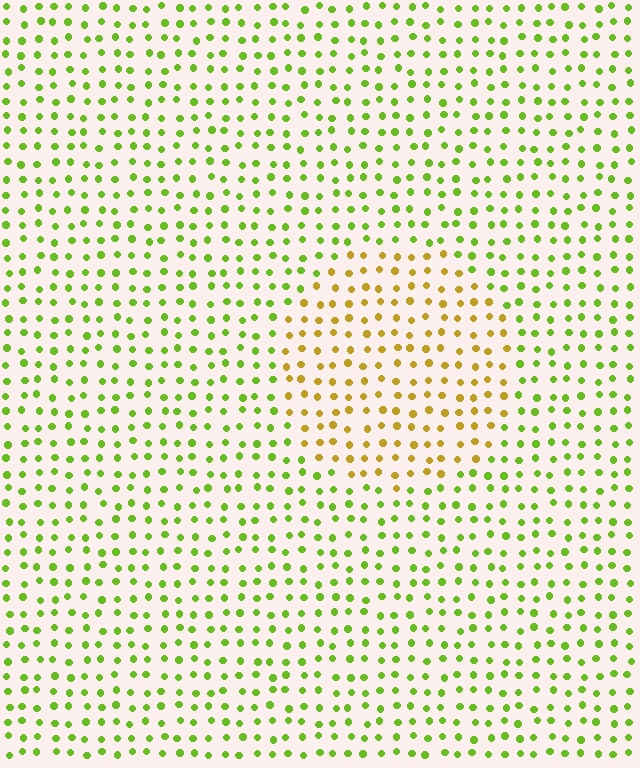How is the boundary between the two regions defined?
The boundary is defined purely by a slight shift in hue (about 45 degrees). Spacing, size, and orientation are identical on both sides.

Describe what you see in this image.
The image is filled with small lime elements in a uniform arrangement. A circle-shaped region is visible where the elements are tinted to a slightly different hue, forming a subtle color boundary.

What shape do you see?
I see a circle.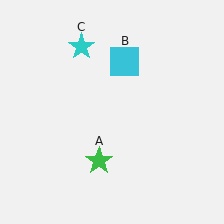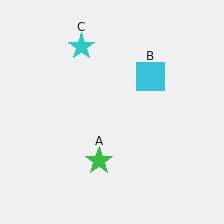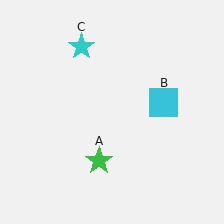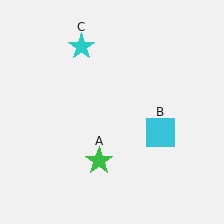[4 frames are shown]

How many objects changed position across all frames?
1 object changed position: cyan square (object B).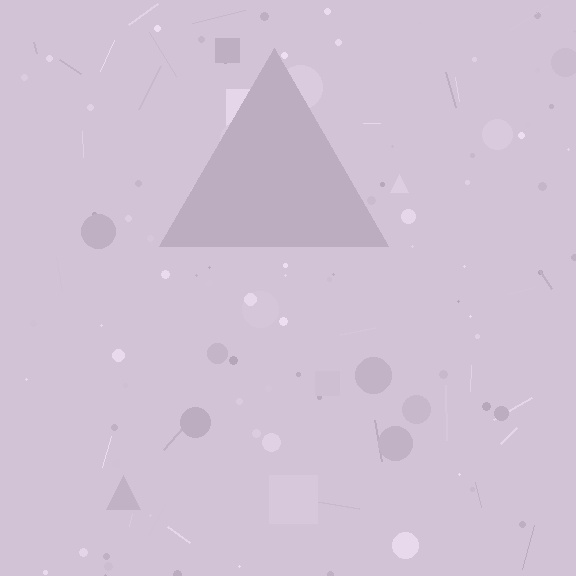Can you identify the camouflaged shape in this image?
The camouflaged shape is a triangle.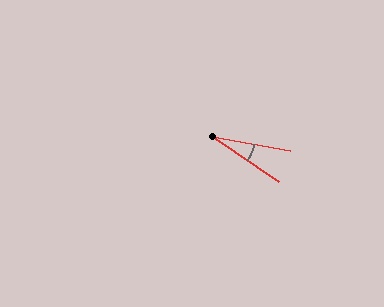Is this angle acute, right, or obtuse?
It is acute.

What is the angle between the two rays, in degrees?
Approximately 24 degrees.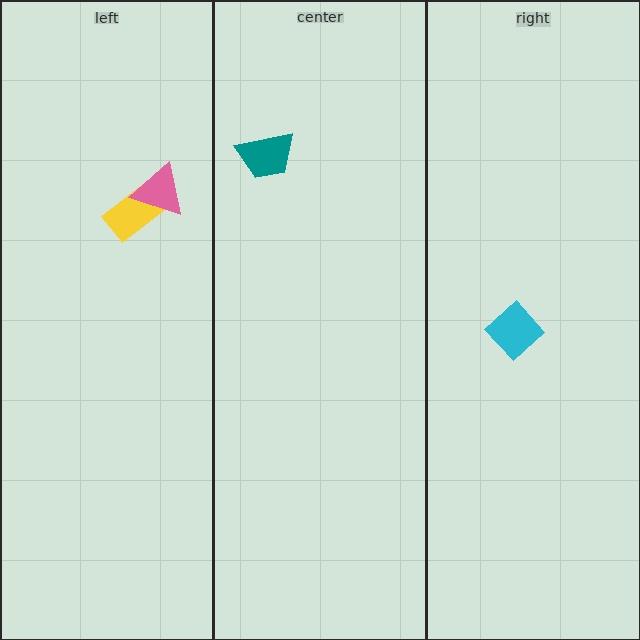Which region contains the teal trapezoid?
The center region.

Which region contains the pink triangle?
The left region.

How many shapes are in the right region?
1.